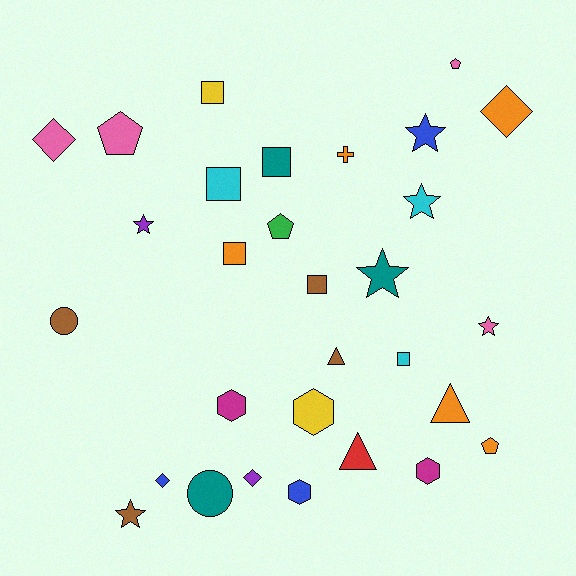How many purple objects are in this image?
There are 2 purple objects.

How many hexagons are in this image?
There are 4 hexagons.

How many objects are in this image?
There are 30 objects.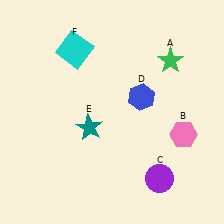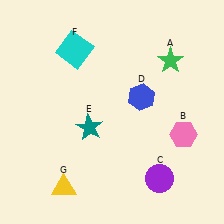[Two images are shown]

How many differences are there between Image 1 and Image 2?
There is 1 difference between the two images.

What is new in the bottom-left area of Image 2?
A yellow triangle (G) was added in the bottom-left area of Image 2.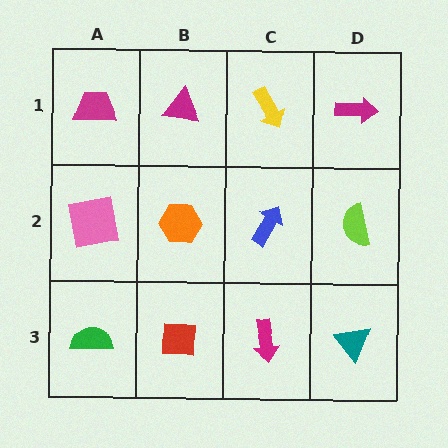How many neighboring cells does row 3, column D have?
2.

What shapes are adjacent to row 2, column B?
A magenta triangle (row 1, column B), a red square (row 3, column B), a pink square (row 2, column A), a blue arrow (row 2, column C).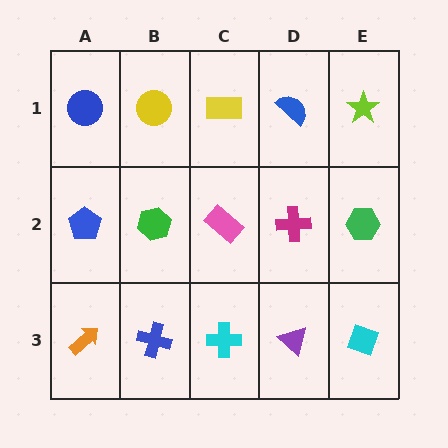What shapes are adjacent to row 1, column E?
A green hexagon (row 2, column E), a blue semicircle (row 1, column D).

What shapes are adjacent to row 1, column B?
A green hexagon (row 2, column B), a blue circle (row 1, column A), a yellow rectangle (row 1, column C).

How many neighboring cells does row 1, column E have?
2.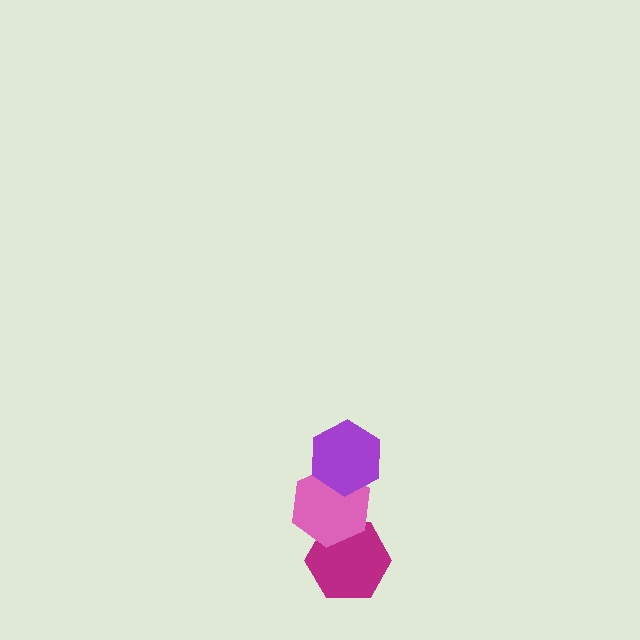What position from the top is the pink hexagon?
The pink hexagon is 2nd from the top.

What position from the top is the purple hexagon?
The purple hexagon is 1st from the top.